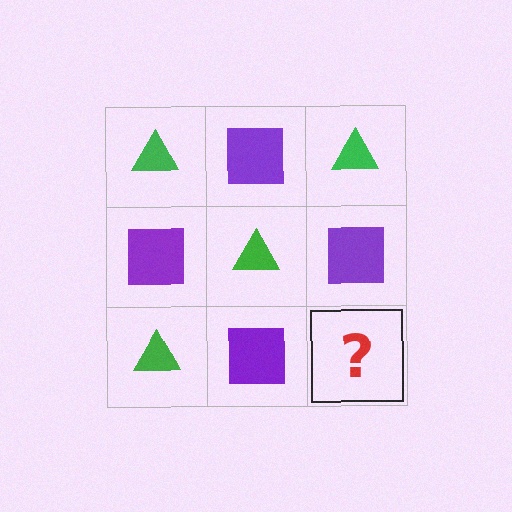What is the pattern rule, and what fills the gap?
The rule is that it alternates green triangle and purple square in a checkerboard pattern. The gap should be filled with a green triangle.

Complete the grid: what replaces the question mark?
The question mark should be replaced with a green triangle.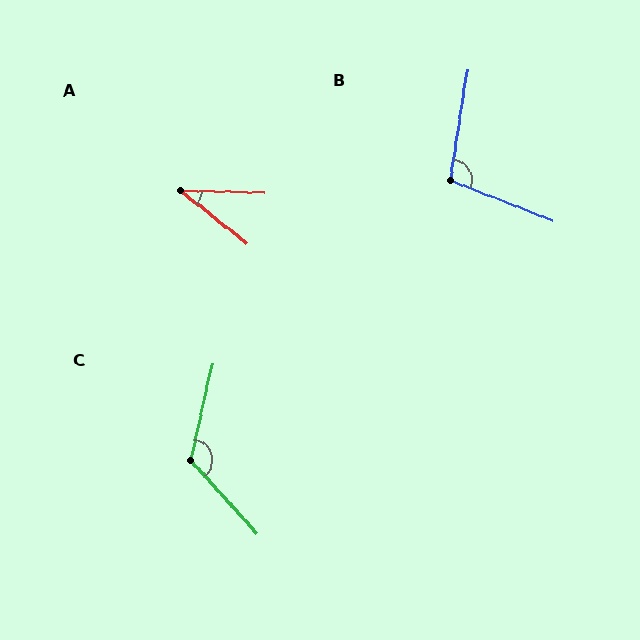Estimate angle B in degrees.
Approximately 102 degrees.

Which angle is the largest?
C, at approximately 125 degrees.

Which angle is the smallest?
A, at approximately 37 degrees.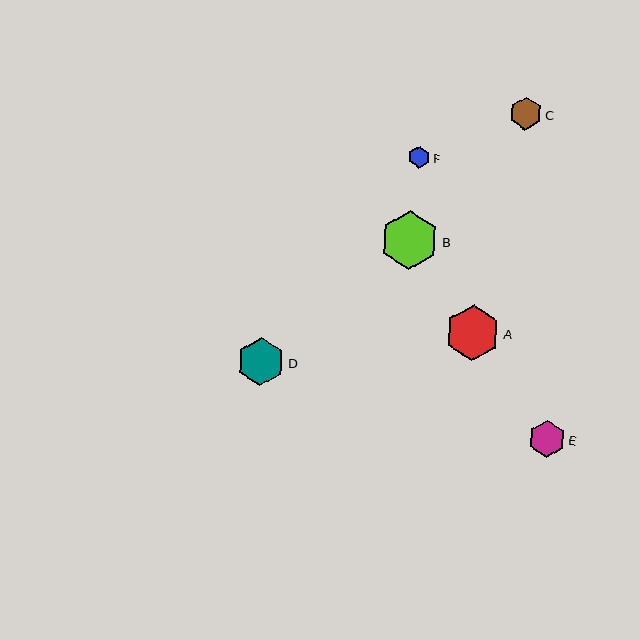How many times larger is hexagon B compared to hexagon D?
Hexagon B is approximately 1.2 times the size of hexagon D.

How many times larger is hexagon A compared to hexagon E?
Hexagon A is approximately 1.5 times the size of hexagon E.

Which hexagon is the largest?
Hexagon B is the largest with a size of approximately 59 pixels.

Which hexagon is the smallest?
Hexagon F is the smallest with a size of approximately 21 pixels.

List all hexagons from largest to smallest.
From largest to smallest: B, A, D, E, C, F.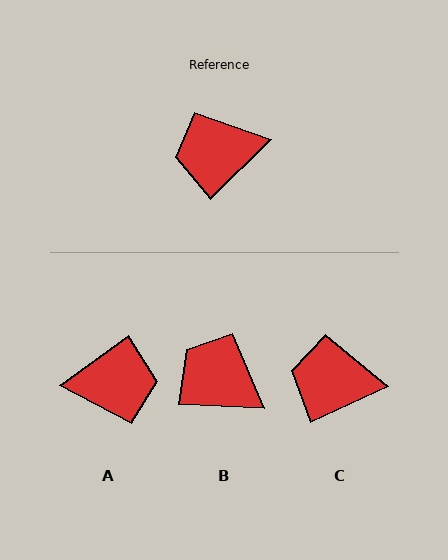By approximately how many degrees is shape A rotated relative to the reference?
Approximately 171 degrees counter-clockwise.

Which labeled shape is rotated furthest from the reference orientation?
A, about 171 degrees away.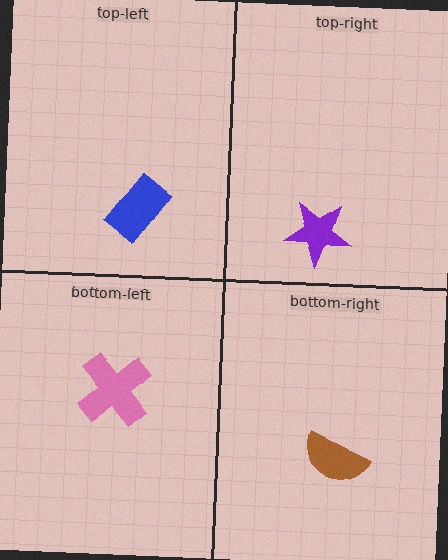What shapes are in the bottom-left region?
The pink cross.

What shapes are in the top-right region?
The purple star.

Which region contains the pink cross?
The bottom-left region.